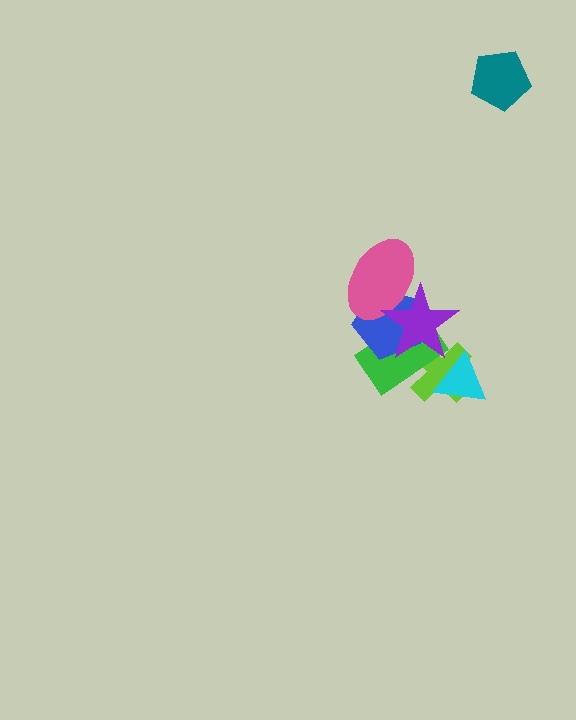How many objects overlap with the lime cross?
3 objects overlap with the lime cross.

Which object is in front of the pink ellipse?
The purple star is in front of the pink ellipse.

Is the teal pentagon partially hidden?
No, no other shape covers it.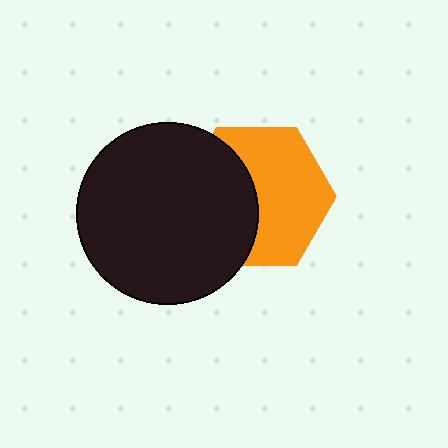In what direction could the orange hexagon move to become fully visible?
The orange hexagon could move right. That would shift it out from behind the black circle entirely.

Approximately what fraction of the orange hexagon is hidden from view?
Roughly 42% of the orange hexagon is hidden behind the black circle.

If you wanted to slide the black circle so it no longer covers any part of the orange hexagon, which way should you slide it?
Slide it left — that is the most direct way to separate the two shapes.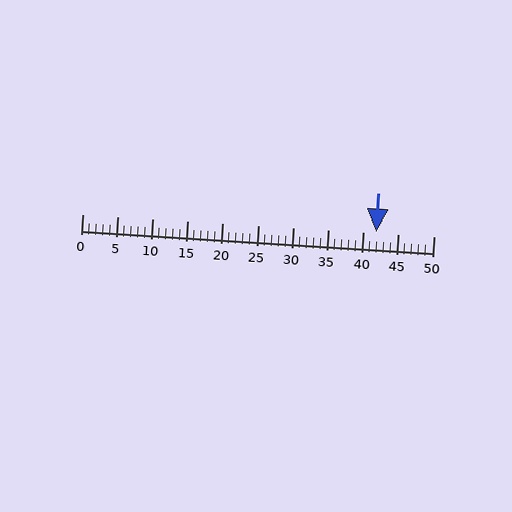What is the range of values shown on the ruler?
The ruler shows values from 0 to 50.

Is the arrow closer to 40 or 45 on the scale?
The arrow is closer to 40.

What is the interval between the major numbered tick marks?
The major tick marks are spaced 5 units apart.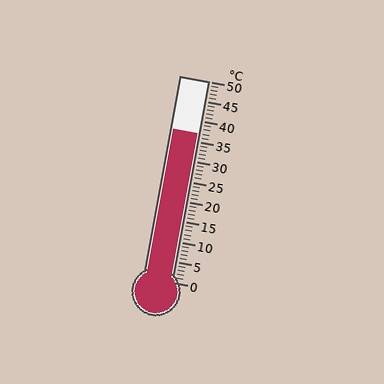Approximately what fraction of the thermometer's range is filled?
The thermometer is filled to approximately 75% of its range.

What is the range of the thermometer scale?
The thermometer scale ranges from 0°C to 50°C.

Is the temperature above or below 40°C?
The temperature is below 40°C.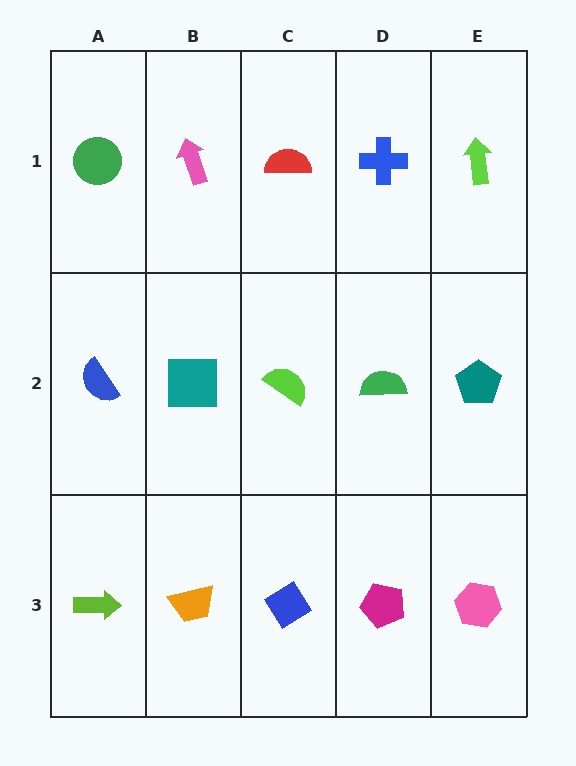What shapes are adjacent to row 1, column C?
A lime semicircle (row 2, column C), a pink arrow (row 1, column B), a blue cross (row 1, column D).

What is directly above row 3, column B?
A teal square.